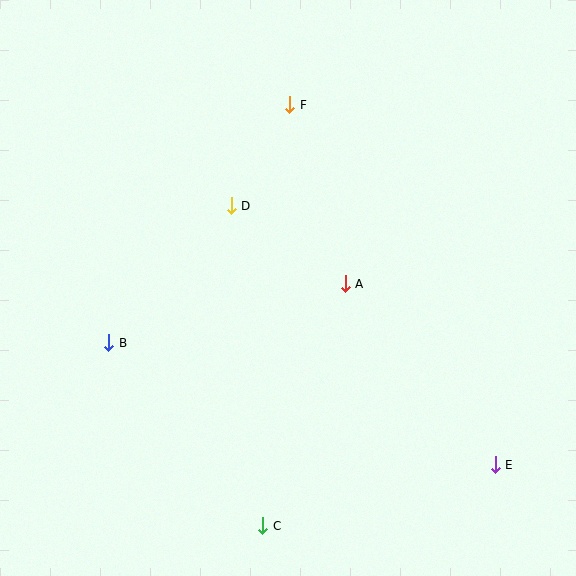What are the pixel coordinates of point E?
Point E is at (495, 465).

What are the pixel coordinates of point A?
Point A is at (345, 284).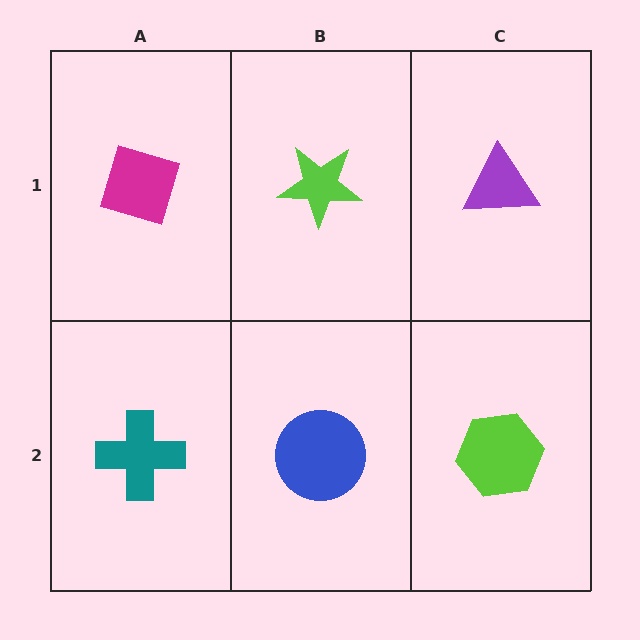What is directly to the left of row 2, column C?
A blue circle.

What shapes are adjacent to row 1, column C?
A lime hexagon (row 2, column C), a lime star (row 1, column B).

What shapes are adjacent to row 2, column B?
A lime star (row 1, column B), a teal cross (row 2, column A), a lime hexagon (row 2, column C).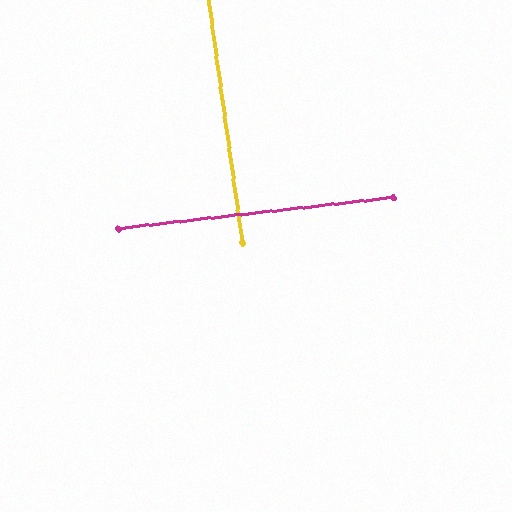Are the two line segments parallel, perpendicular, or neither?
Perpendicular — they meet at approximately 89°.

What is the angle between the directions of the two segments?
Approximately 89 degrees.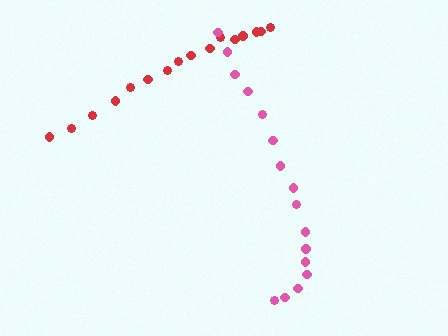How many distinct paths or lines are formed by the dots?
There are 2 distinct paths.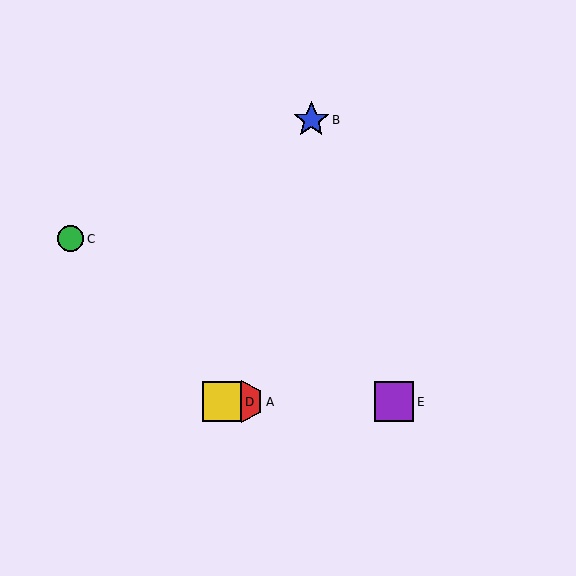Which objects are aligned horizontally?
Objects A, D, E are aligned horizontally.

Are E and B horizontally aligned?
No, E is at y≈402 and B is at y≈120.